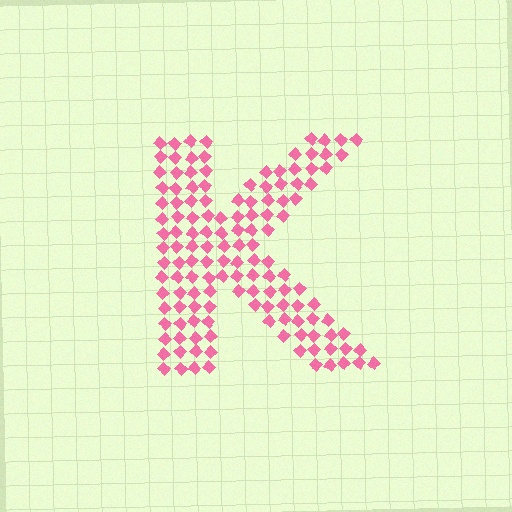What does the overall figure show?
The overall figure shows the letter K.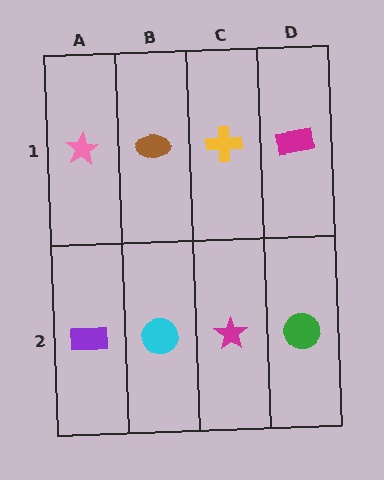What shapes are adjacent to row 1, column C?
A magenta star (row 2, column C), a brown ellipse (row 1, column B), a magenta rectangle (row 1, column D).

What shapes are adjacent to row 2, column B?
A brown ellipse (row 1, column B), a purple rectangle (row 2, column A), a magenta star (row 2, column C).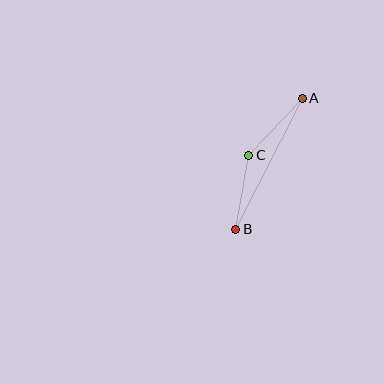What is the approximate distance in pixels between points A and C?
The distance between A and C is approximately 78 pixels.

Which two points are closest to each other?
Points B and C are closest to each other.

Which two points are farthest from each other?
Points A and B are farthest from each other.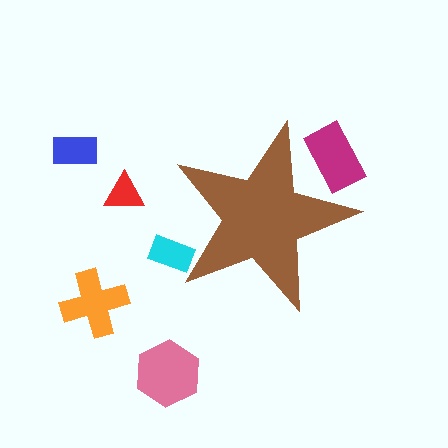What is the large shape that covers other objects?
A brown star.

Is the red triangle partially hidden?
No, the red triangle is fully visible.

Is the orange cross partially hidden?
No, the orange cross is fully visible.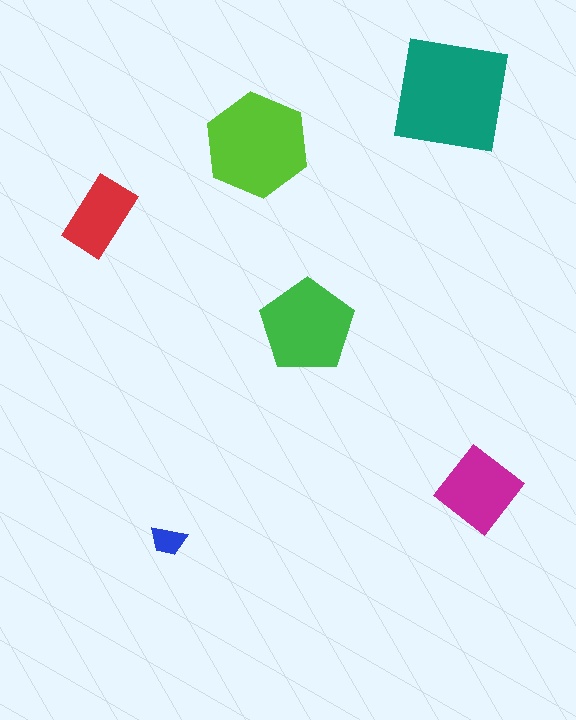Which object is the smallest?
The blue trapezoid.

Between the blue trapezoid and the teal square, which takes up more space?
The teal square.